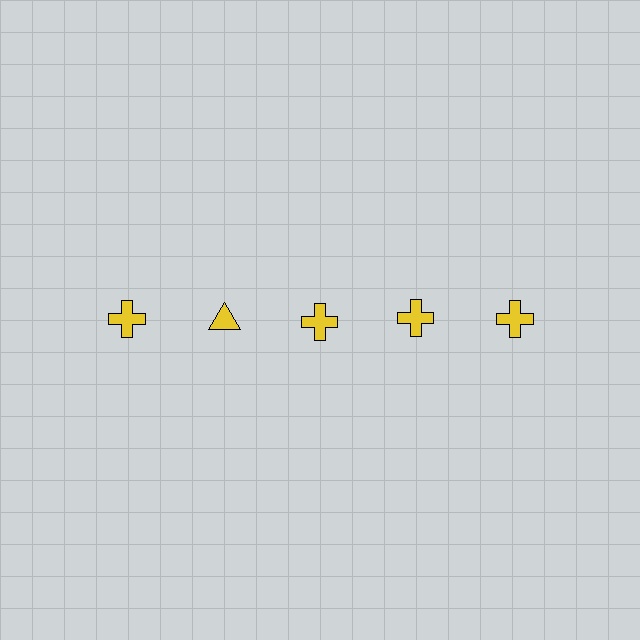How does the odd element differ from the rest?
It has a different shape: triangle instead of cross.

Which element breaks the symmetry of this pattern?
The yellow triangle in the top row, second from left column breaks the symmetry. All other shapes are yellow crosses.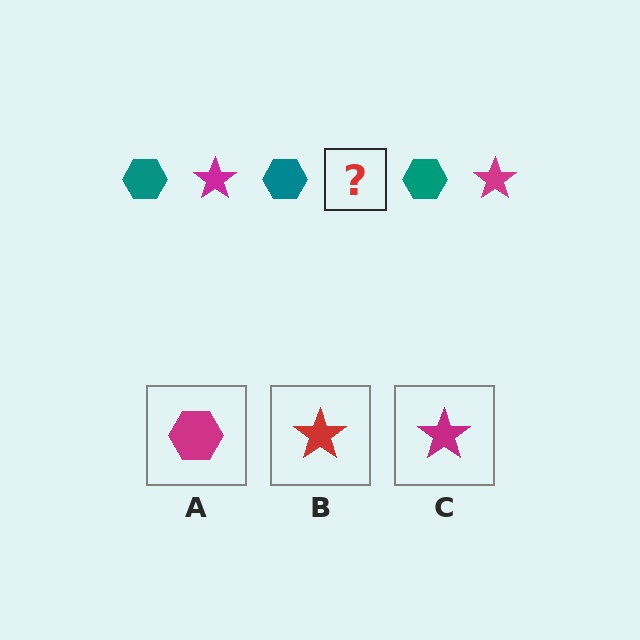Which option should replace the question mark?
Option C.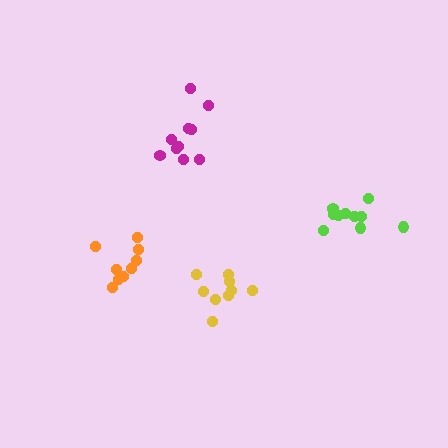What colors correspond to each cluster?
The clusters are colored: yellow, orange, magenta, lime.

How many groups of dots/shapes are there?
There are 4 groups.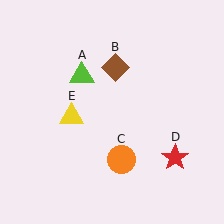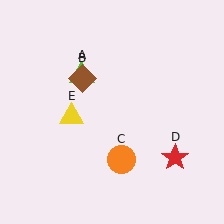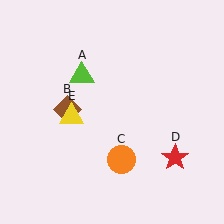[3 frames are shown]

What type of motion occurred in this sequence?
The brown diamond (object B) rotated counterclockwise around the center of the scene.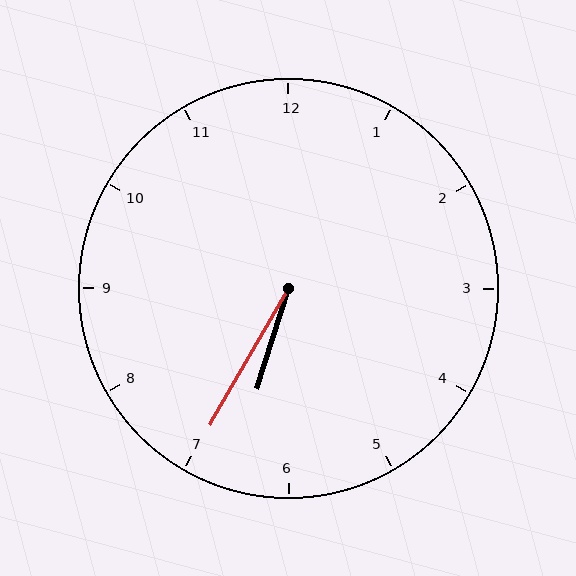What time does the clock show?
6:35.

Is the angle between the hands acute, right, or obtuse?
It is acute.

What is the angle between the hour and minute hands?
Approximately 12 degrees.